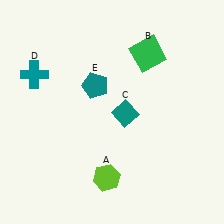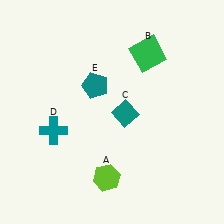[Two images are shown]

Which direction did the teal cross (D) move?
The teal cross (D) moved down.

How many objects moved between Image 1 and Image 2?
1 object moved between the two images.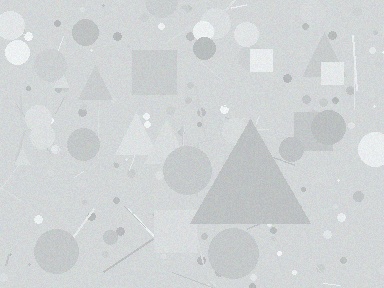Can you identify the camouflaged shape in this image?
The camouflaged shape is a triangle.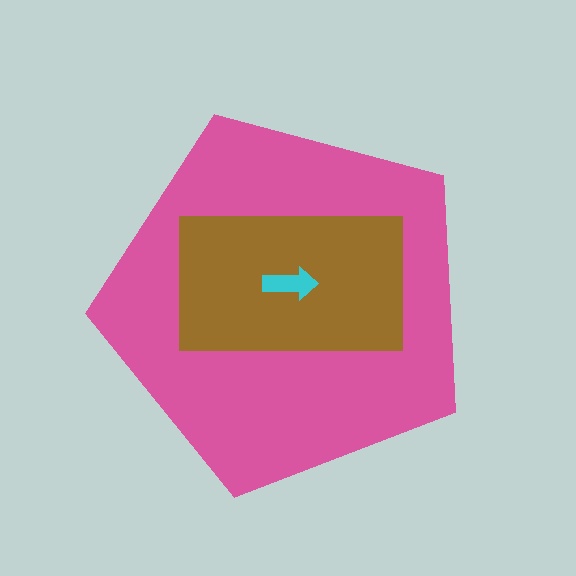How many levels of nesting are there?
3.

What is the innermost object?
The cyan arrow.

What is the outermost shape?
The pink pentagon.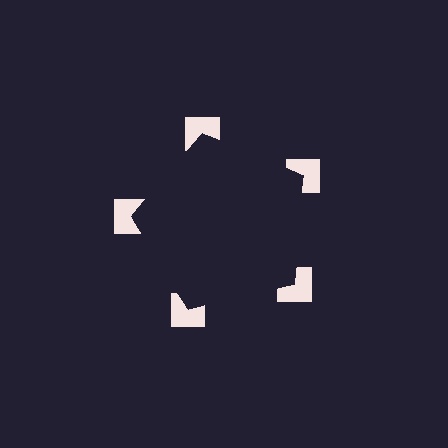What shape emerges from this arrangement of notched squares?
An illusory pentagon — its edges are inferred from the aligned wedge cuts in the notched squares, not physically drawn.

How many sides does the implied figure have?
5 sides.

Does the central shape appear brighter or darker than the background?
It typically appears slightly darker than the background, even though no actual brightness change is drawn.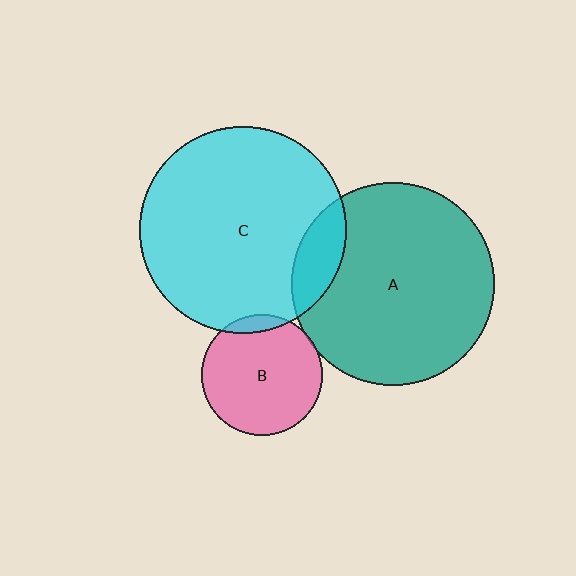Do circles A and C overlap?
Yes.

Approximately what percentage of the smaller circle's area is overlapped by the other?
Approximately 10%.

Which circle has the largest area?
Circle C (cyan).